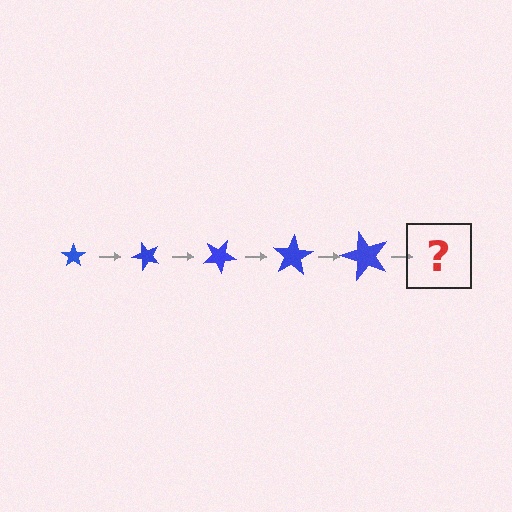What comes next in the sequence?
The next element should be a star, larger than the previous one and rotated 250 degrees from the start.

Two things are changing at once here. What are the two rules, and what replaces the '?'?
The two rules are that the star grows larger each step and it rotates 50 degrees each step. The '?' should be a star, larger than the previous one and rotated 250 degrees from the start.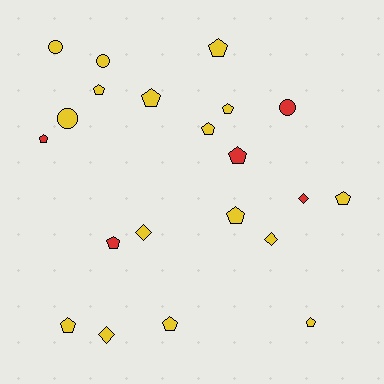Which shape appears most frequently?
Pentagon, with 13 objects.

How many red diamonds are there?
There is 1 red diamond.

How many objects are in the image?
There are 21 objects.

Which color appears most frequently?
Yellow, with 16 objects.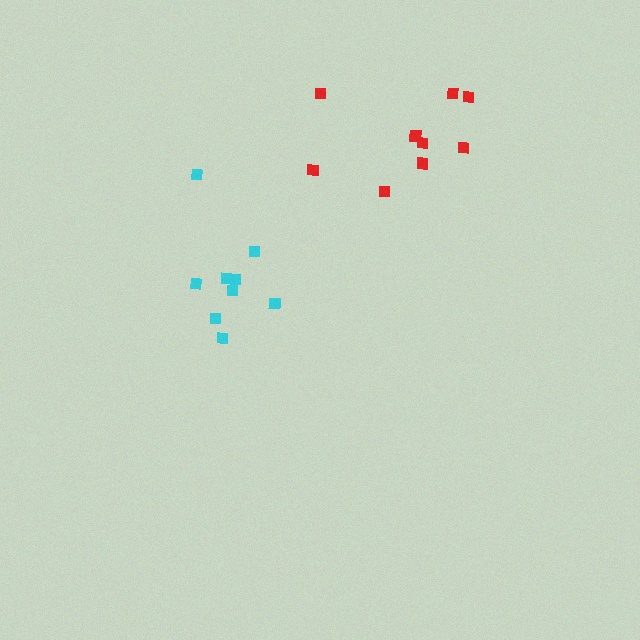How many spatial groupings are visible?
There are 2 spatial groupings.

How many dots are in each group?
Group 1: 9 dots, Group 2: 9 dots (18 total).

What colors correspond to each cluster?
The clusters are colored: red, cyan.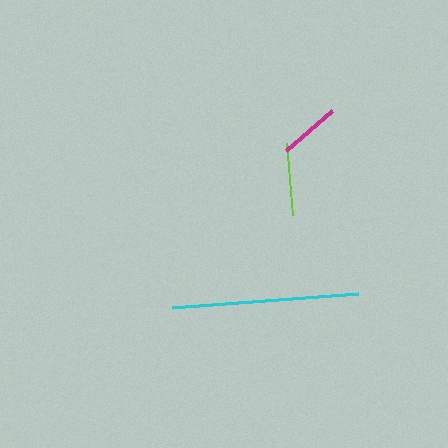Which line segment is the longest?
The cyan line is the longest at approximately 187 pixels.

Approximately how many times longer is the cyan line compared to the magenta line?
The cyan line is approximately 3.1 times the length of the magenta line.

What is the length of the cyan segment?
The cyan segment is approximately 187 pixels long.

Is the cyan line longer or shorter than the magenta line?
The cyan line is longer than the magenta line.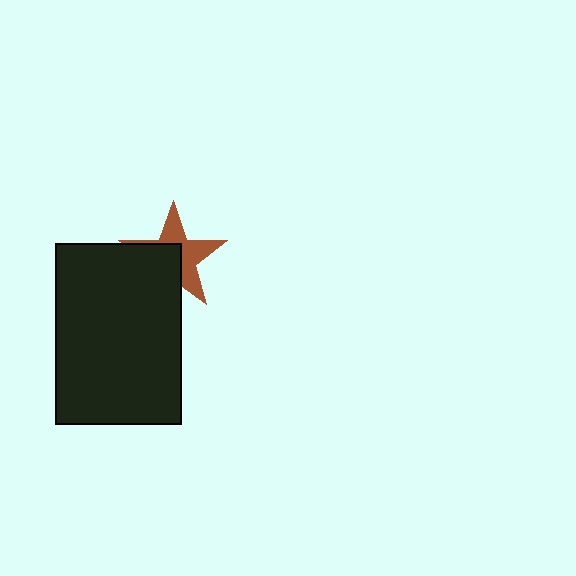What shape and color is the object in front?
The object in front is a black rectangle.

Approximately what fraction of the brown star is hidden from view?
Roughly 46% of the brown star is hidden behind the black rectangle.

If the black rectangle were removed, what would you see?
You would see the complete brown star.